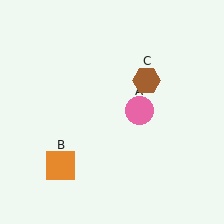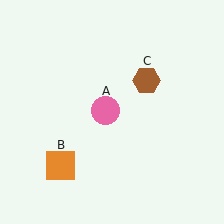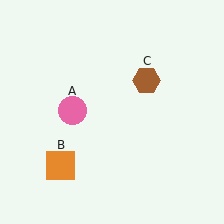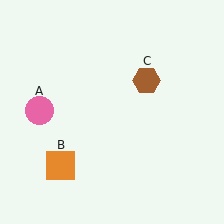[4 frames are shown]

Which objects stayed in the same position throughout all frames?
Orange square (object B) and brown hexagon (object C) remained stationary.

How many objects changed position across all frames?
1 object changed position: pink circle (object A).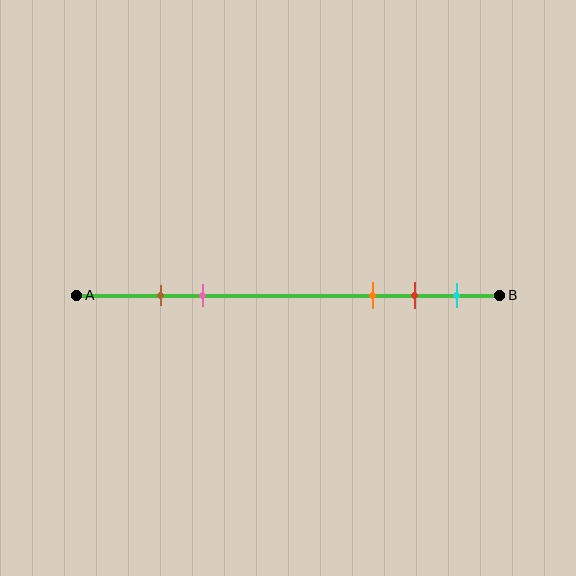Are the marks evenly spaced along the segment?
No, the marks are not evenly spaced.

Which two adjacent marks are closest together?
The brown and pink marks are the closest adjacent pair.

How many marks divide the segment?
There are 5 marks dividing the segment.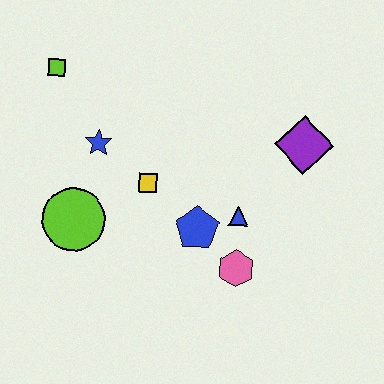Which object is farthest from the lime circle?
The purple diamond is farthest from the lime circle.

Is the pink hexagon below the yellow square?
Yes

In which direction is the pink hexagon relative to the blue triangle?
The pink hexagon is below the blue triangle.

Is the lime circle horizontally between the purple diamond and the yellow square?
No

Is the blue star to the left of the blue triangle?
Yes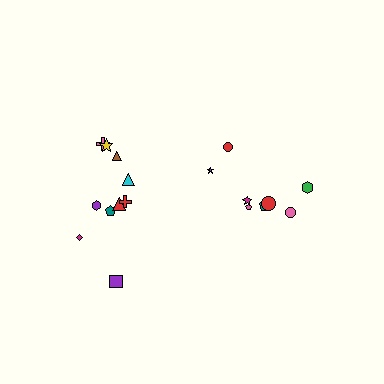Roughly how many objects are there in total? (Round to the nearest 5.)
Roughly 20 objects in total.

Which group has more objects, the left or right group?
The left group.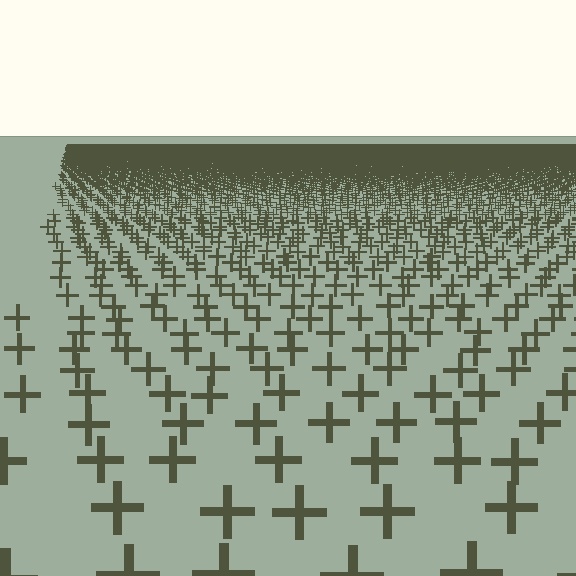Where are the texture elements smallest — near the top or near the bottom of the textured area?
Near the top.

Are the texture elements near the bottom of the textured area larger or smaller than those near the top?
Larger. Near the bottom, elements are closer to the viewer and appear at a bigger on-screen size.